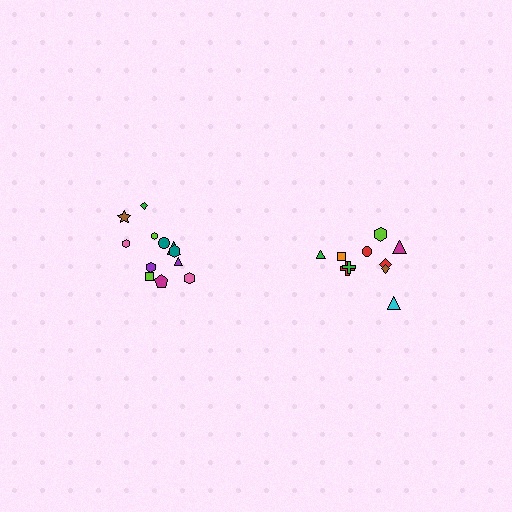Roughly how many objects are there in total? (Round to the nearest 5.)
Roughly 20 objects in total.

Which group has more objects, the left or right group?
The left group.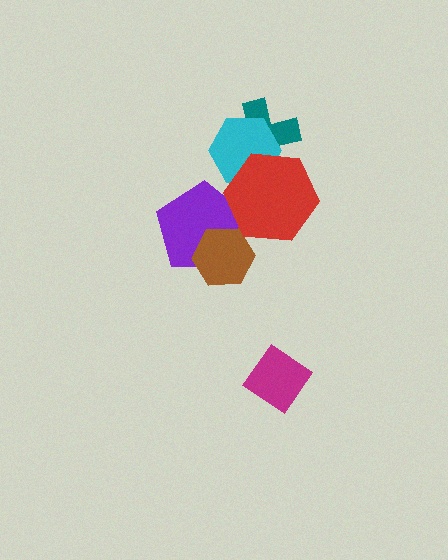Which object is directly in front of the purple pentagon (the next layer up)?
The brown hexagon is directly in front of the purple pentagon.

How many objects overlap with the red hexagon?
3 objects overlap with the red hexagon.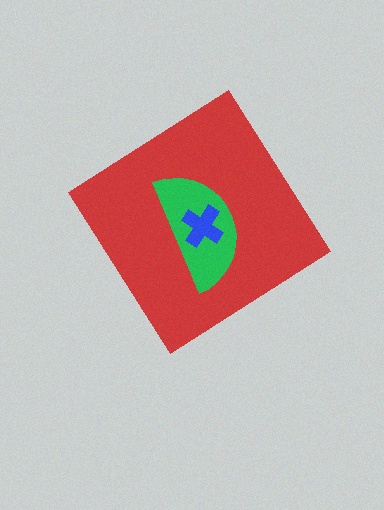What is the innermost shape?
The blue cross.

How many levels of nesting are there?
3.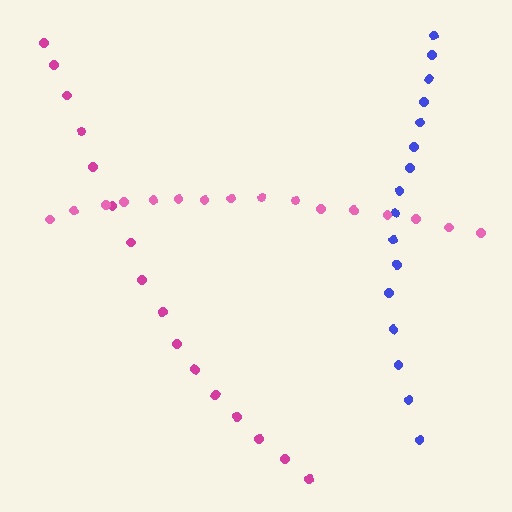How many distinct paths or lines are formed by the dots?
There are 3 distinct paths.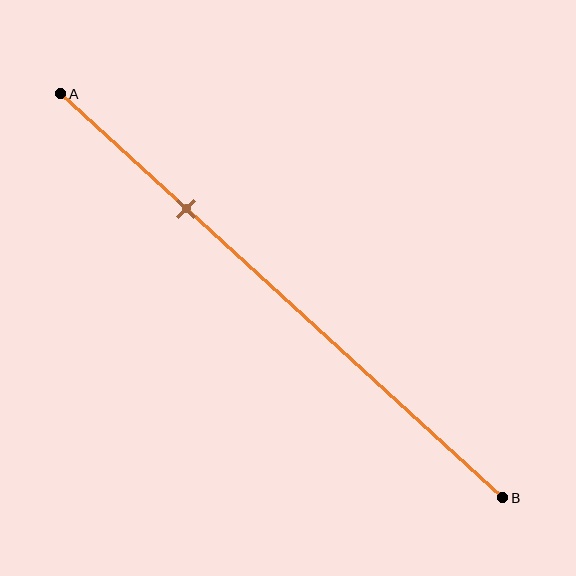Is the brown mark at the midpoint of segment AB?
No, the mark is at about 30% from A, not at the 50% midpoint.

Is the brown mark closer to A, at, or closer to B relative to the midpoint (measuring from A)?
The brown mark is closer to point A than the midpoint of segment AB.